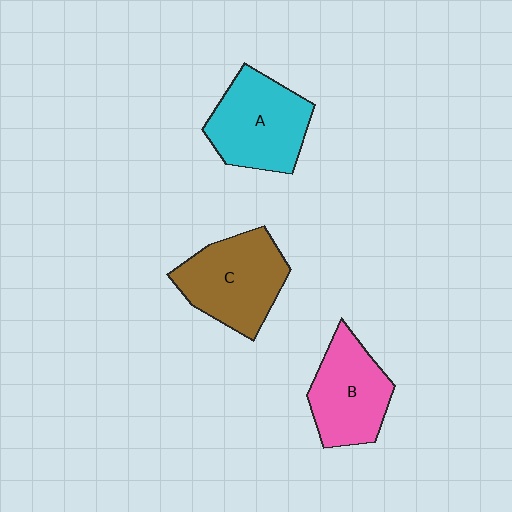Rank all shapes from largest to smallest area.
From largest to smallest: C (brown), A (cyan), B (pink).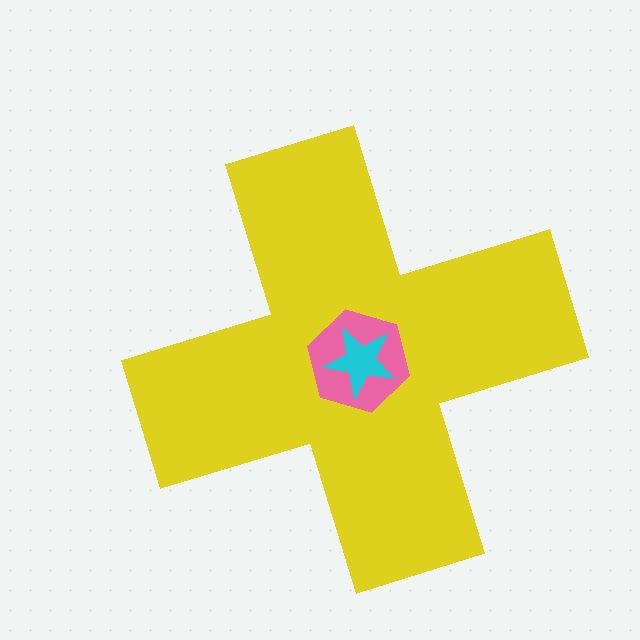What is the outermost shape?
The yellow cross.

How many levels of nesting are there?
3.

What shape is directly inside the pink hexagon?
The cyan star.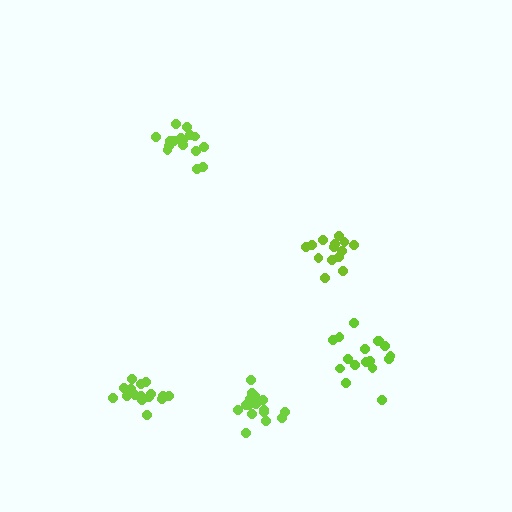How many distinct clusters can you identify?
There are 5 distinct clusters.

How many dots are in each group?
Group 1: 16 dots, Group 2: 14 dots, Group 3: 16 dots, Group 4: 17 dots, Group 5: 16 dots (79 total).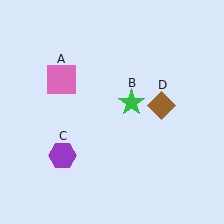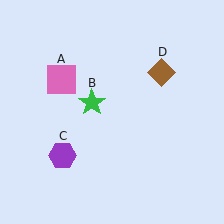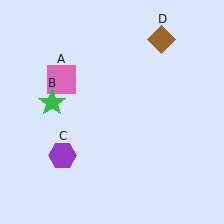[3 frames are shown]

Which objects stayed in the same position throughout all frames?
Pink square (object A) and purple hexagon (object C) remained stationary.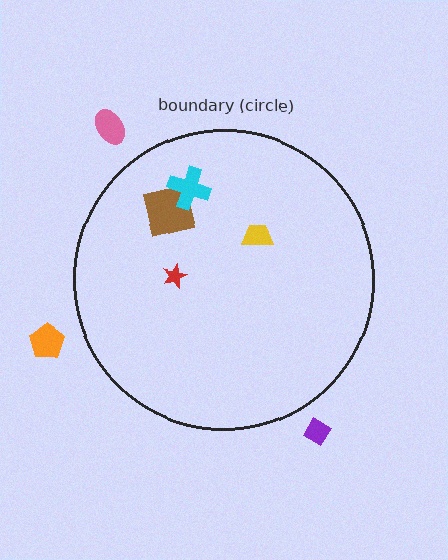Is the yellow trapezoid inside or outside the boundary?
Inside.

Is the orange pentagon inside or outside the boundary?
Outside.